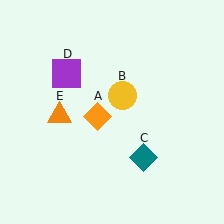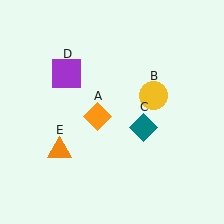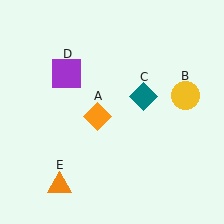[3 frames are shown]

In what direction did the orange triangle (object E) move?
The orange triangle (object E) moved down.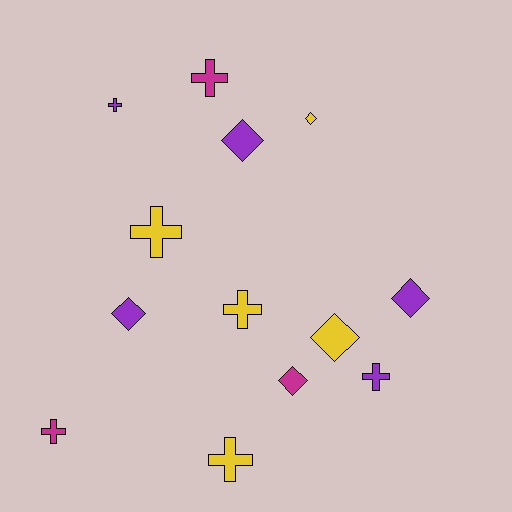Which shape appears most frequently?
Cross, with 7 objects.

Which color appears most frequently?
Purple, with 5 objects.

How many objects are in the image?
There are 13 objects.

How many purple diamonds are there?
There are 3 purple diamonds.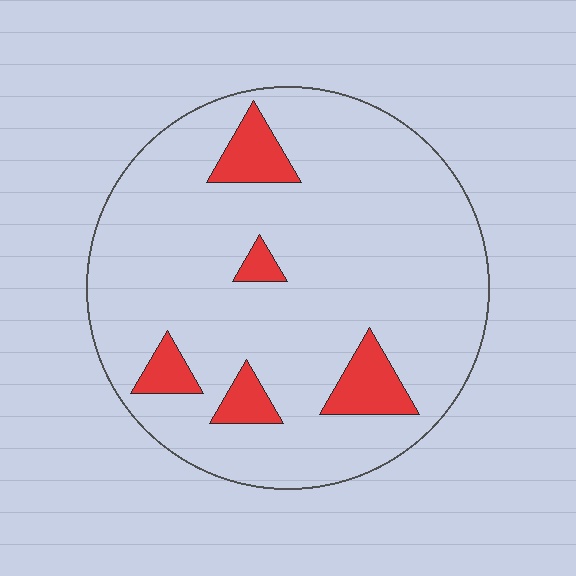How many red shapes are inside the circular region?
5.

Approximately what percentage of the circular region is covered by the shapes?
Approximately 10%.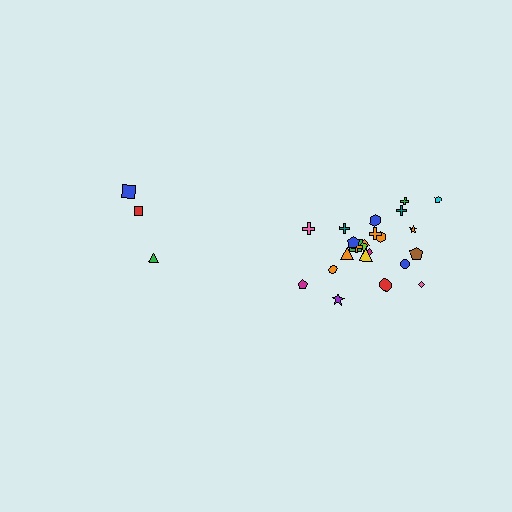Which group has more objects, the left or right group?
The right group.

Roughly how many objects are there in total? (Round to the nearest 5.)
Roughly 30 objects in total.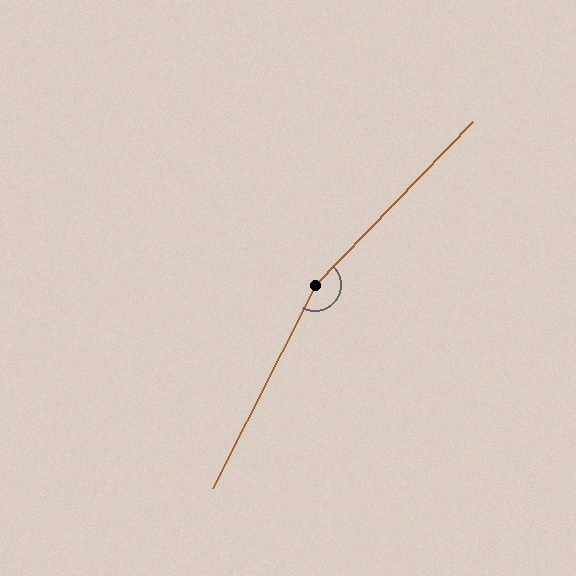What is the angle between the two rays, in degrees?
Approximately 163 degrees.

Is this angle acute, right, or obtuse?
It is obtuse.